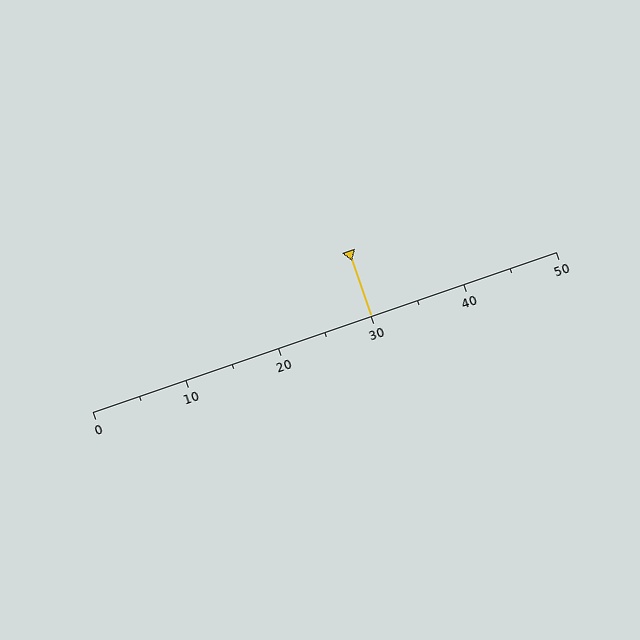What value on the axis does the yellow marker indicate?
The marker indicates approximately 30.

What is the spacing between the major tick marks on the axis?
The major ticks are spaced 10 apart.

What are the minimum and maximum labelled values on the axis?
The axis runs from 0 to 50.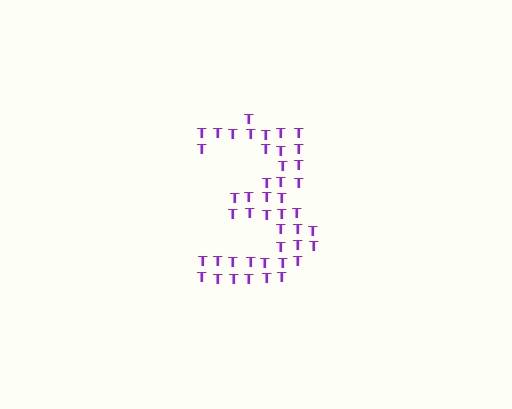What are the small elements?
The small elements are letter T's.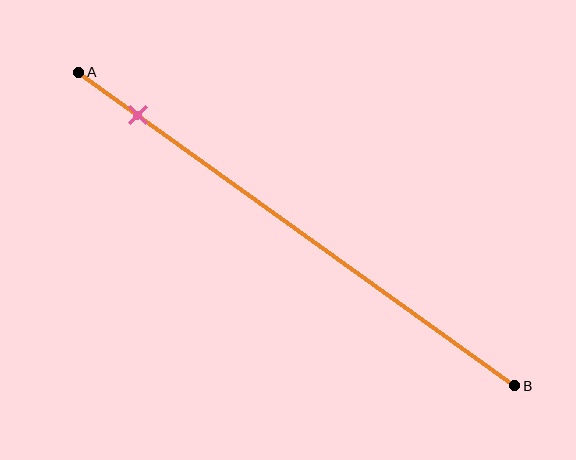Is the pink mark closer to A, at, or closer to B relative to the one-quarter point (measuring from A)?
The pink mark is closer to point A than the one-quarter point of segment AB.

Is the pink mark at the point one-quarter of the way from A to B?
No, the mark is at about 15% from A, not at the 25% one-quarter point.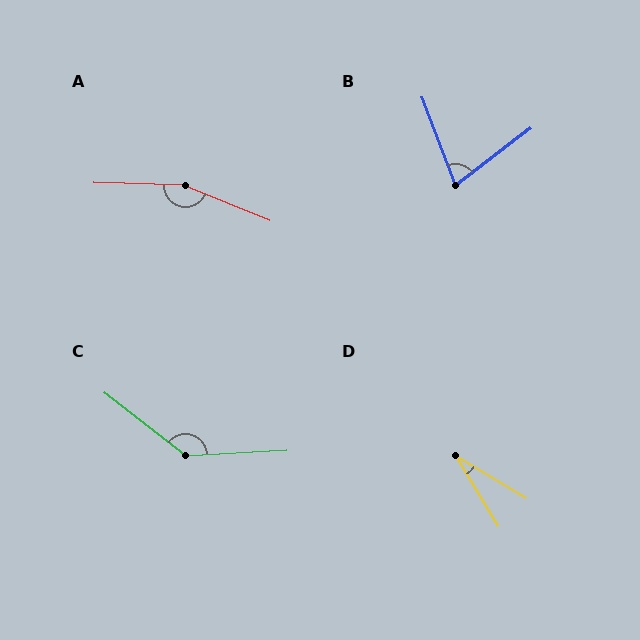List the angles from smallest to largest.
D (28°), B (74°), C (139°), A (159°).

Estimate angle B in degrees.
Approximately 74 degrees.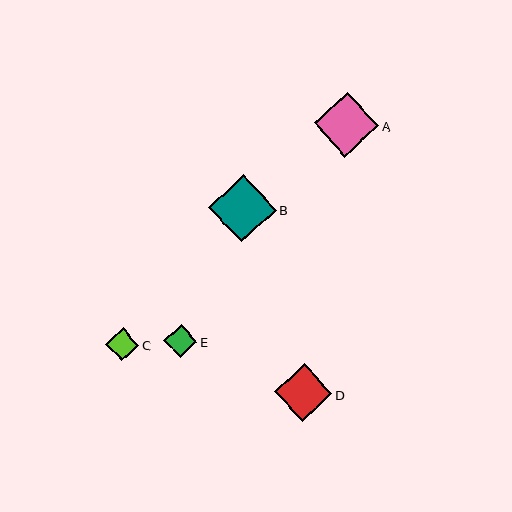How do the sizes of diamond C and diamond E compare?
Diamond C and diamond E are approximately the same size.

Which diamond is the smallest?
Diamond E is the smallest with a size of approximately 33 pixels.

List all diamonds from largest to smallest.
From largest to smallest: B, A, D, C, E.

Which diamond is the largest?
Diamond B is the largest with a size of approximately 68 pixels.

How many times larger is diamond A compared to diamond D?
Diamond A is approximately 1.1 times the size of diamond D.